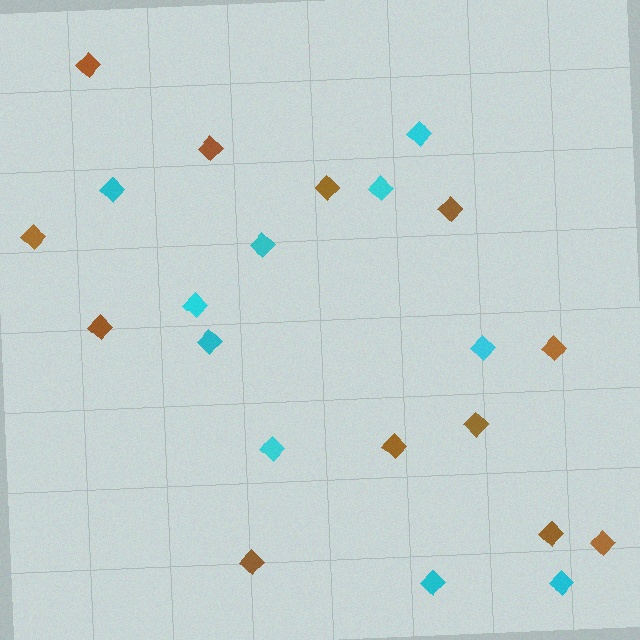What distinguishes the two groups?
There are 2 groups: one group of brown diamonds (12) and one group of cyan diamonds (10).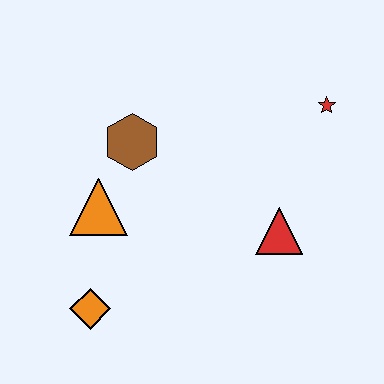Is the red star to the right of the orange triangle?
Yes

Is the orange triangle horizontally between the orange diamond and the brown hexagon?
Yes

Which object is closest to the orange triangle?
The brown hexagon is closest to the orange triangle.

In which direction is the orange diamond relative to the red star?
The orange diamond is to the left of the red star.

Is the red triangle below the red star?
Yes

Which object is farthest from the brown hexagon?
The red star is farthest from the brown hexagon.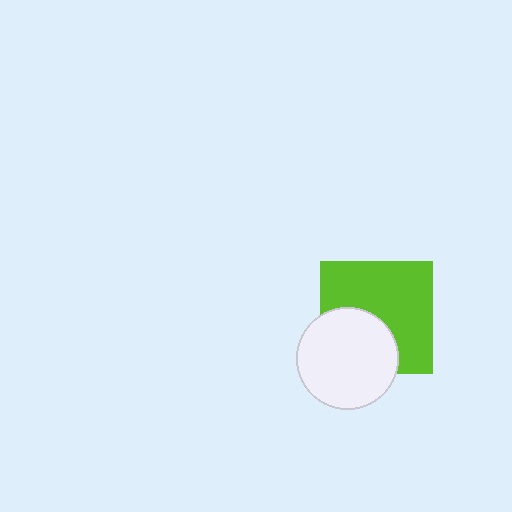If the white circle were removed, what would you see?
You would see the complete lime square.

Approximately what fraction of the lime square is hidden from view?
Roughly 36% of the lime square is hidden behind the white circle.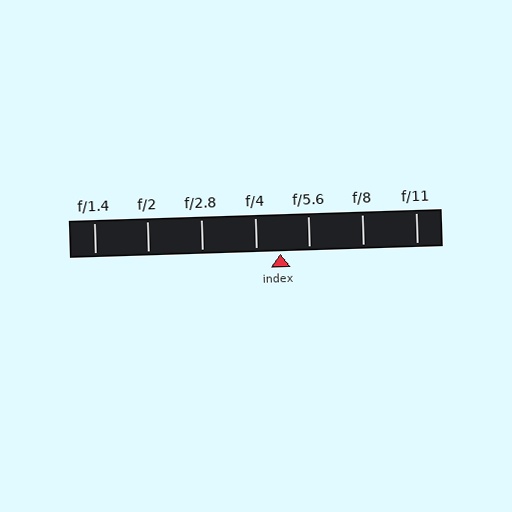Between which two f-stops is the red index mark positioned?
The index mark is between f/4 and f/5.6.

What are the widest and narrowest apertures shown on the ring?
The widest aperture shown is f/1.4 and the narrowest is f/11.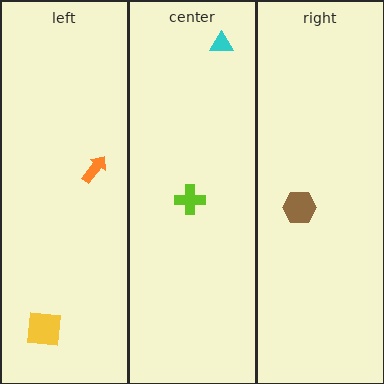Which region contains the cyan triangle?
The center region.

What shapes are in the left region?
The yellow square, the orange arrow.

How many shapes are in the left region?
2.